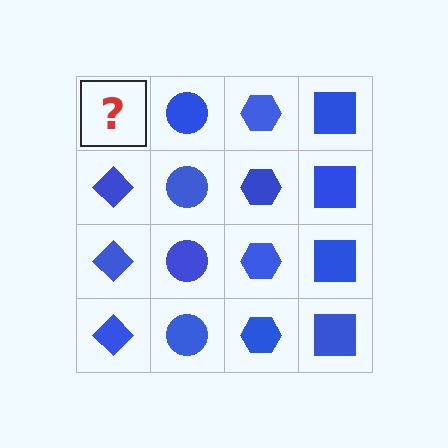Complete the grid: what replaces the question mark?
The question mark should be replaced with a blue diamond.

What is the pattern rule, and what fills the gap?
The rule is that each column has a consistent shape. The gap should be filled with a blue diamond.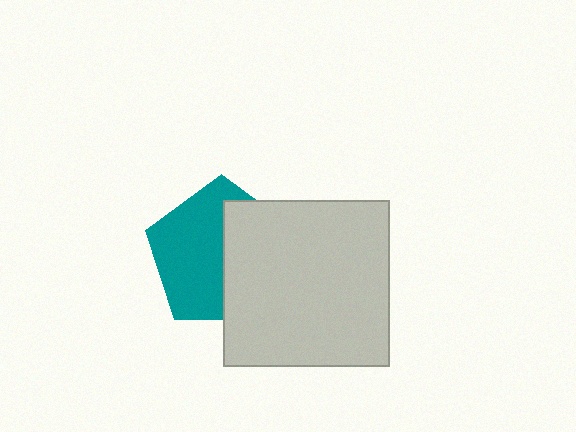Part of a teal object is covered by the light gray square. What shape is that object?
It is a pentagon.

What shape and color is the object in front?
The object in front is a light gray square.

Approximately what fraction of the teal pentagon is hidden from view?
Roughly 46% of the teal pentagon is hidden behind the light gray square.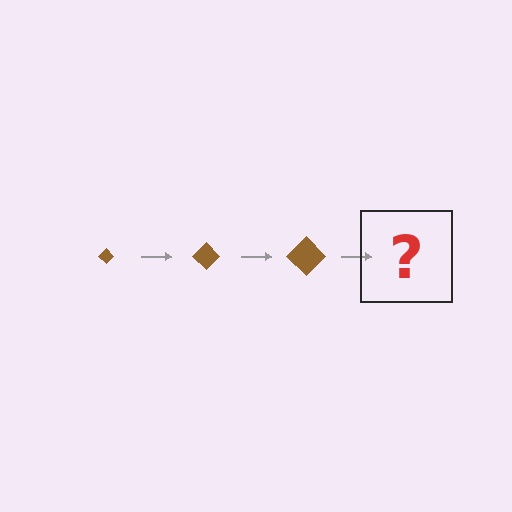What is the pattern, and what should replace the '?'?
The pattern is that the diamond gets progressively larger each step. The '?' should be a brown diamond, larger than the previous one.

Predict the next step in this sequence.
The next step is a brown diamond, larger than the previous one.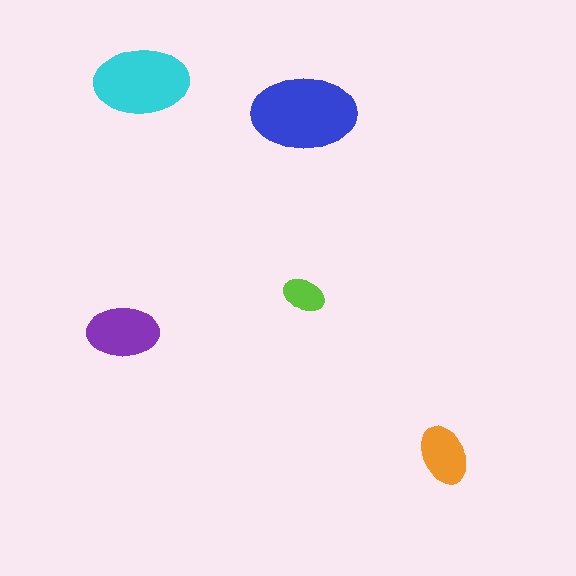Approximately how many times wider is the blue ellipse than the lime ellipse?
About 2.5 times wider.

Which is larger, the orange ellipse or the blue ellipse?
The blue one.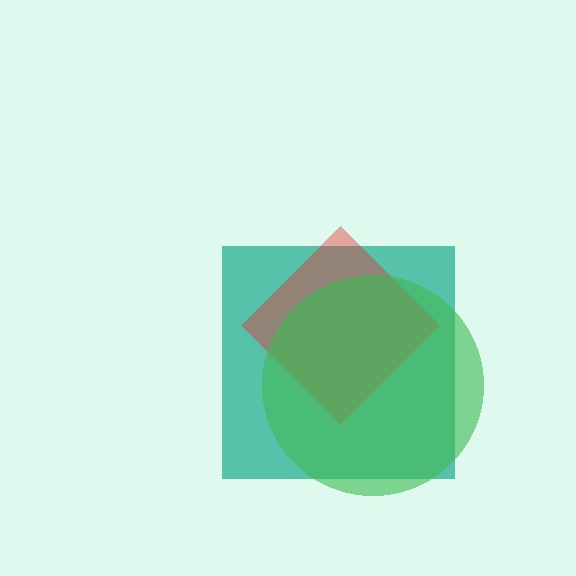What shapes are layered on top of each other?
The layered shapes are: a teal square, a red diamond, a green circle.